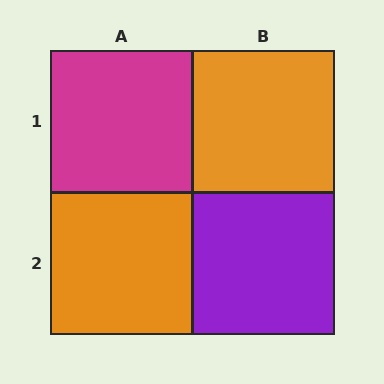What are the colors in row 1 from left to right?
Magenta, orange.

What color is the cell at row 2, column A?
Orange.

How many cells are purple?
1 cell is purple.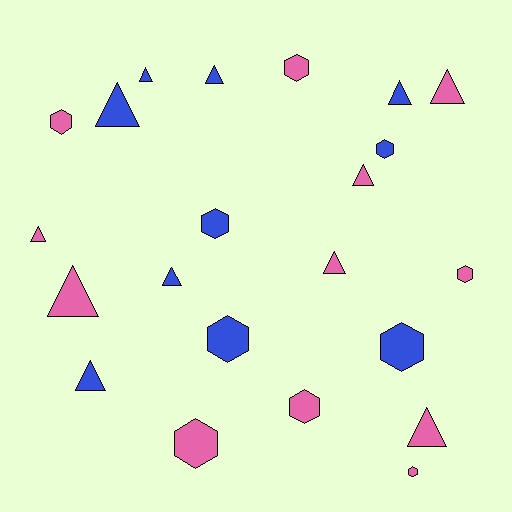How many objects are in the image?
There are 22 objects.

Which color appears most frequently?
Pink, with 12 objects.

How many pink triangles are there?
There are 6 pink triangles.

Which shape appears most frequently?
Triangle, with 12 objects.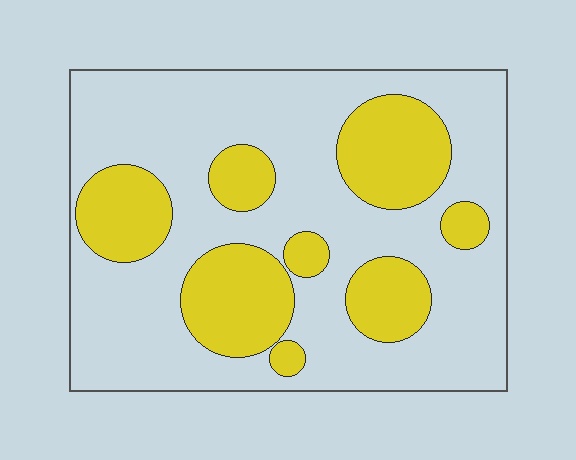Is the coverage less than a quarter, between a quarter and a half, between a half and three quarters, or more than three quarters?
Between a quarter and a half.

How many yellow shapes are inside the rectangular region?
8.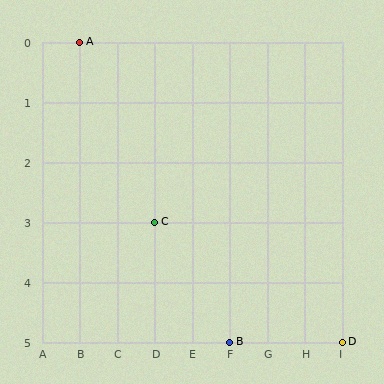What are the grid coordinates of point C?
Point C is at grid coordinates (D, 3).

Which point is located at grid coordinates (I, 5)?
Point D is at (I, 5).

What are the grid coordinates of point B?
Point B is at grid coordinates (F, 5).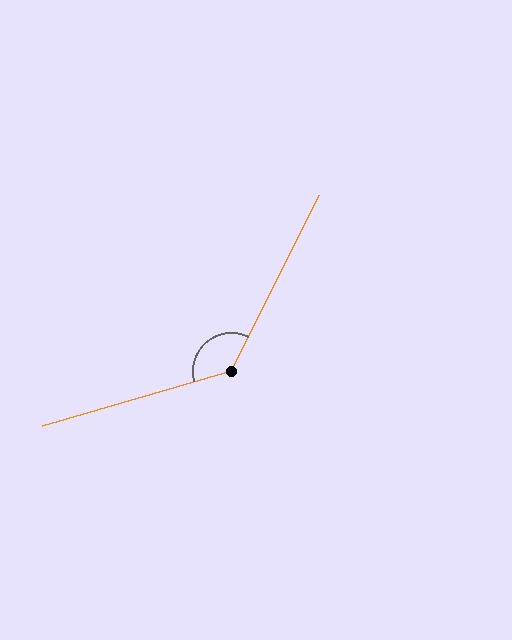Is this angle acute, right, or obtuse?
It is obtuse.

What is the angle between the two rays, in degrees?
Approximately 133 degrees.